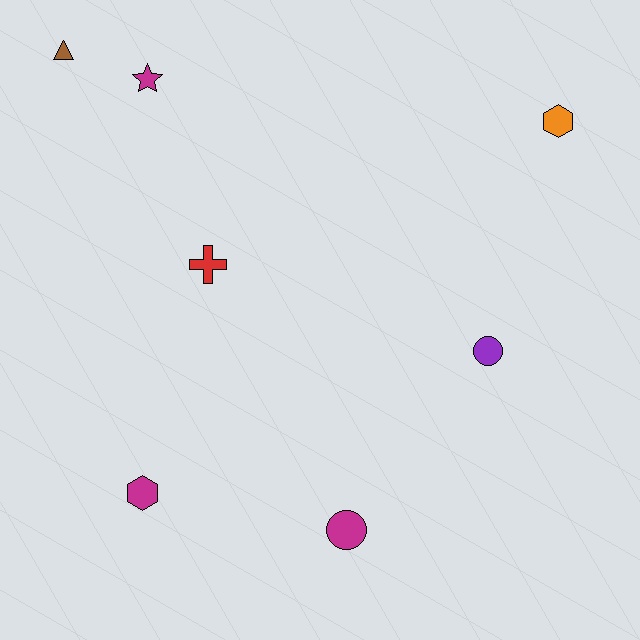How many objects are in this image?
There are 7 objects.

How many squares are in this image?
There are no squares.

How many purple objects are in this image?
There is 1 purple object.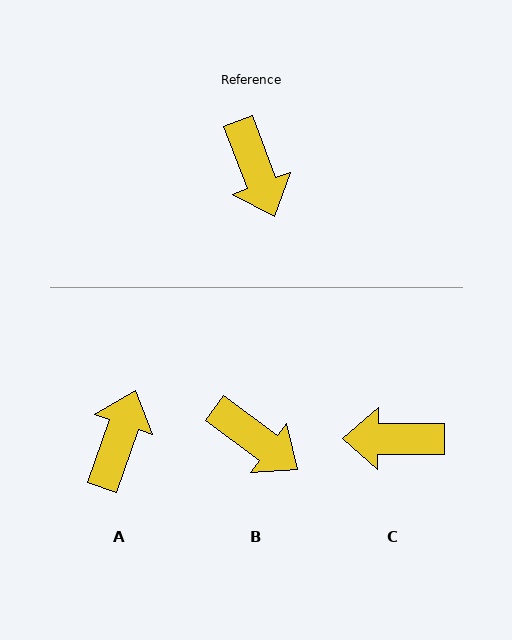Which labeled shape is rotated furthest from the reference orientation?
A, about 140 degrees away.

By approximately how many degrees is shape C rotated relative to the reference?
Approximately 111 degrees clockwise.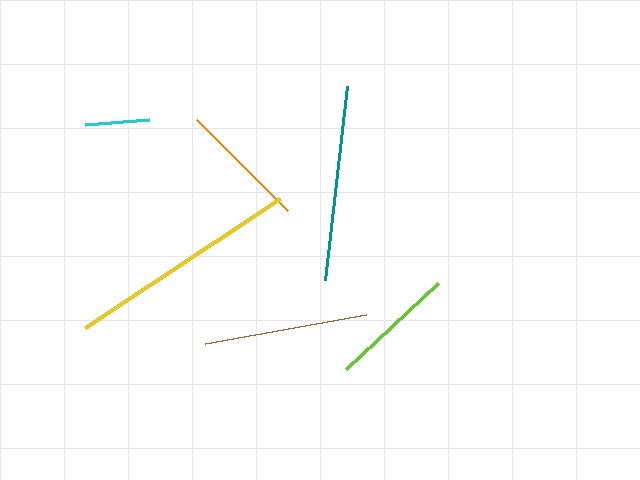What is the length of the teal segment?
The teal segment is approximately 195 pixels long.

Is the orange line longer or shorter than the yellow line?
The yellow line is longer than the orange line.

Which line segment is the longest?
The yellow line is the longest at approximately 234 pixels.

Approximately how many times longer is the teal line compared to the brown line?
The teal line is approximately 1.2 times the length of the brown line.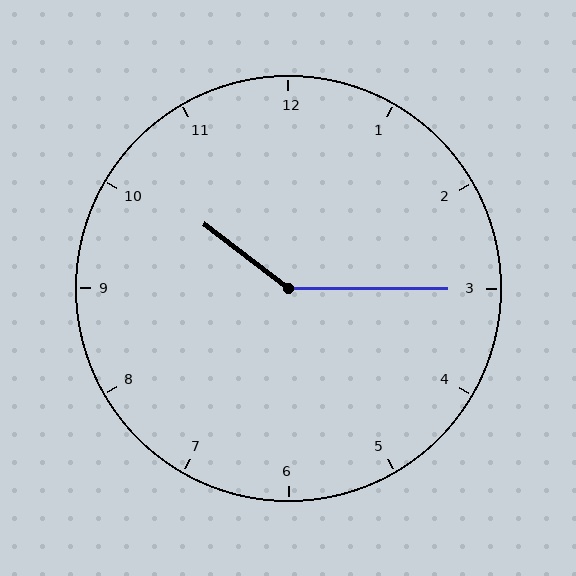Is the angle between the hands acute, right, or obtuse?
It is obtuse.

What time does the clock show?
10:15.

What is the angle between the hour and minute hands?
Approximately 142 degrees.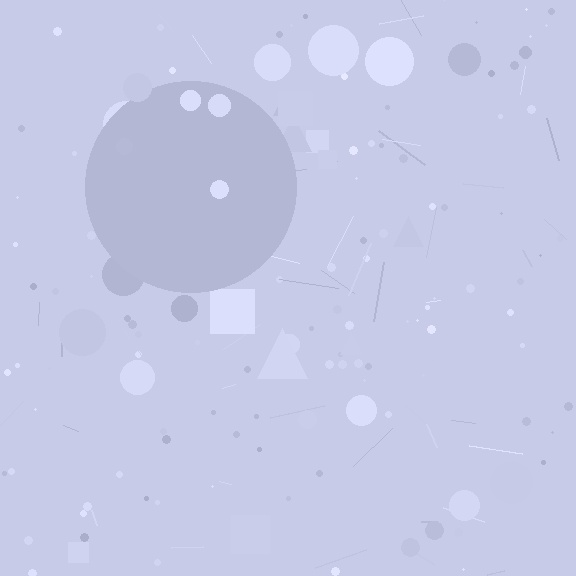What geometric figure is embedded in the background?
A circle is embedded in the background.